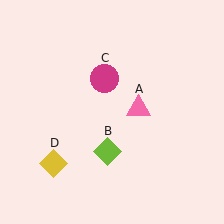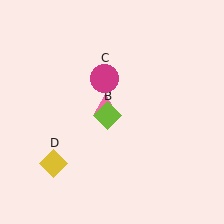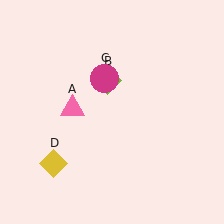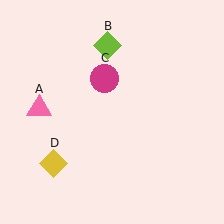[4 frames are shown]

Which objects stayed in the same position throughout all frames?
Magenta circle (object C) and yellow diamond (object D) remained stationary.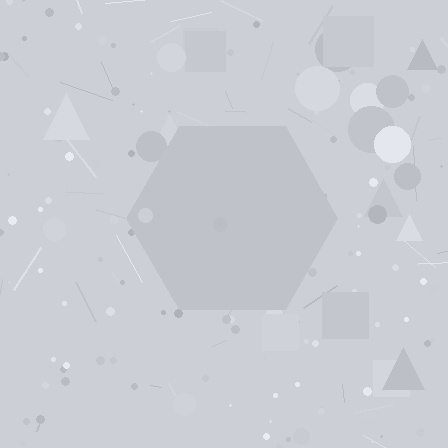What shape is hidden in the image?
A hexagon is hidden in the image.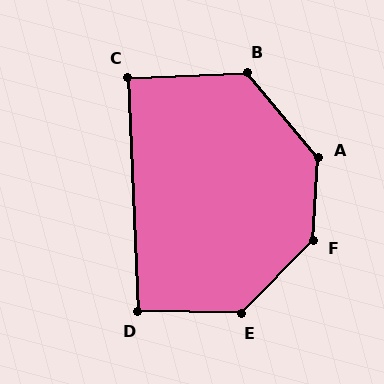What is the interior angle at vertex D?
Approximately 94 degrees (approximately right).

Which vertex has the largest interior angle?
F, at approximately 138 degrees.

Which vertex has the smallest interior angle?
C, at approximately 90 degrees.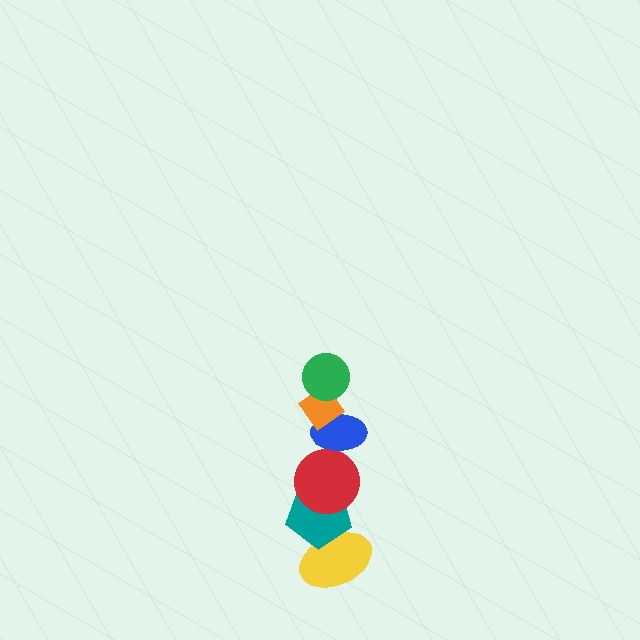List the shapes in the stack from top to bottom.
From top to bottom: the green circle, the orange diamond, the blue ellipse, the red circle, the teal pentagon, the yellow ellipse.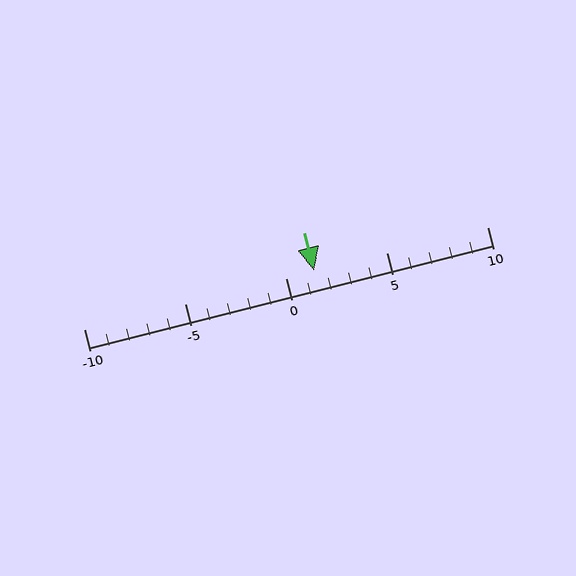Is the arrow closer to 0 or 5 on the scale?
The arrow is closer to 0.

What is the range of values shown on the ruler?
The ruler shows values from -10 to 10.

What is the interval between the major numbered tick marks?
The major tick marks are spaced 5 units apart.